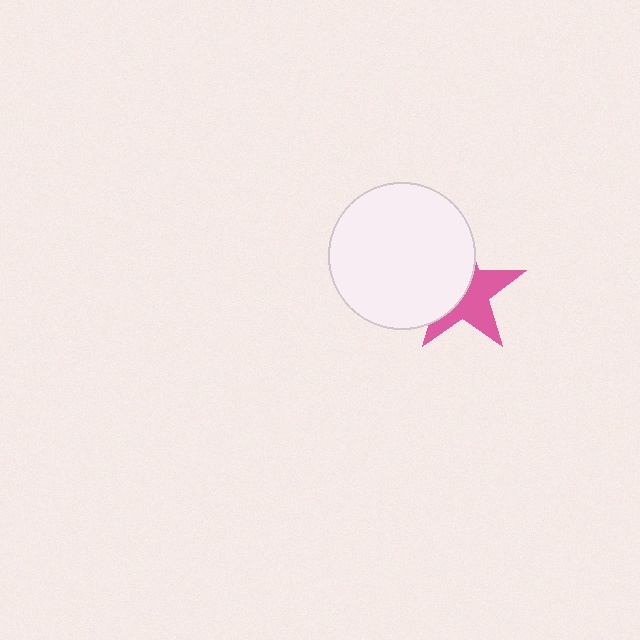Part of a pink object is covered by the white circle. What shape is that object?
It is a star.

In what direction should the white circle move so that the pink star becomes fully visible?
The white circle should move left. That is the shortest direction to clear the overlap and leave the pink star fully visible.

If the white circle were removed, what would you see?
You would see the complete pink star.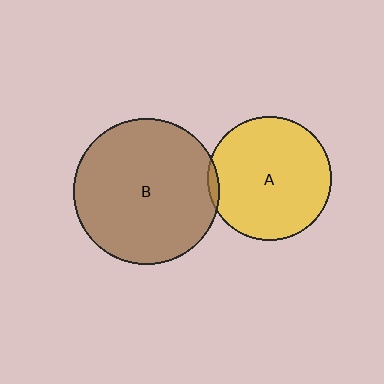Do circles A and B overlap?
Yes.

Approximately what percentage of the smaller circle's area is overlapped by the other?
Approximately 5%.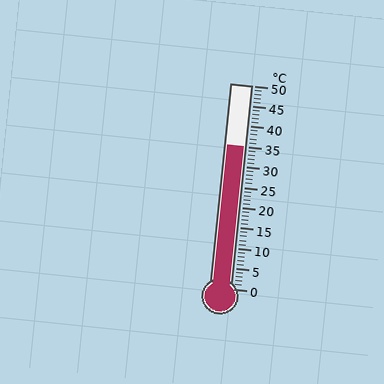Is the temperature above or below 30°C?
The temperature is above 30°C.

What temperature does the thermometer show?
The thermometer shows approximately 35°C.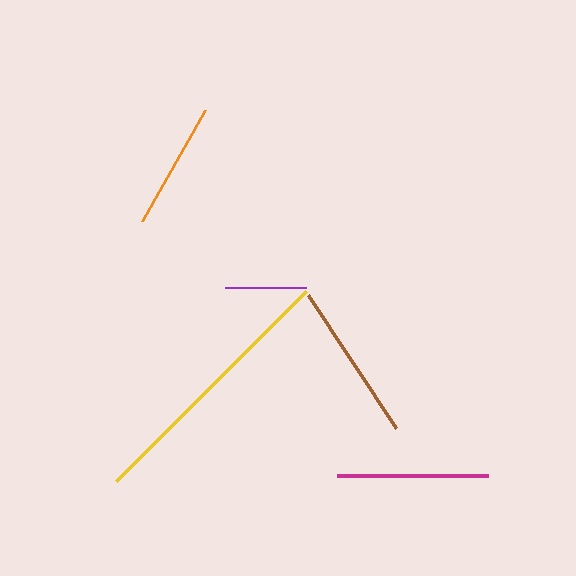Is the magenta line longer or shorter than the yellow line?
The yellow line is longer than the magenta line.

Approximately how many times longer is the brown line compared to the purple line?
The brown line is approximately 2.0 times the length of the purple line.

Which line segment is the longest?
The yellow line is the longest at approximately 269 pixels.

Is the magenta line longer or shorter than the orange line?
The magenta line is longer than the orange line.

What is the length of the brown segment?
The brown segment is approximately 160 pixels long.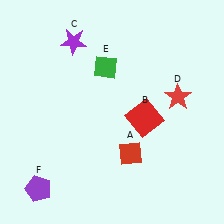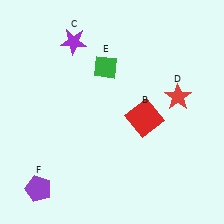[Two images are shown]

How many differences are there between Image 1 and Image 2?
There is 1 difference between the two images.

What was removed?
The red diamond (A) was removed in Image 2.